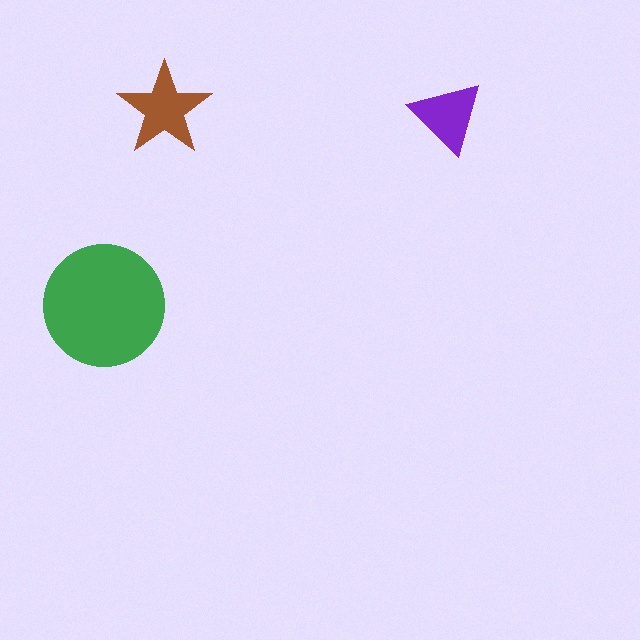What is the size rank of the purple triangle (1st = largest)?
3rd.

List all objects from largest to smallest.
The green circle, the brown star, the purple triangle.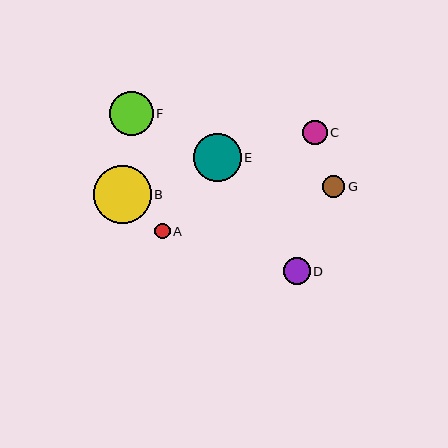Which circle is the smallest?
Circle A is the smallest with a size of approximately 15 pixels.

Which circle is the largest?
Circle B is the largest with a size of approximately 57 pixels.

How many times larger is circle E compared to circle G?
Circle E is approximately 2.1 times the size of circle G.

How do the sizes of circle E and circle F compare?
Circle E and circle F are approximately the same size.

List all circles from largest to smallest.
From largest to smallest: B, E, F, D, C, G, A.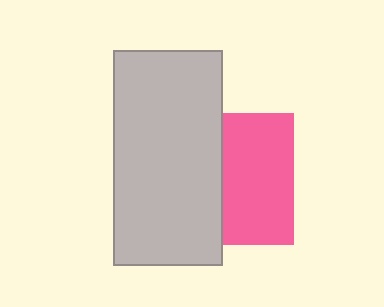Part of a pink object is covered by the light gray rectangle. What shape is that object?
It is a square.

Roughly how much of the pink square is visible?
About half of it is visible (roughly 53%).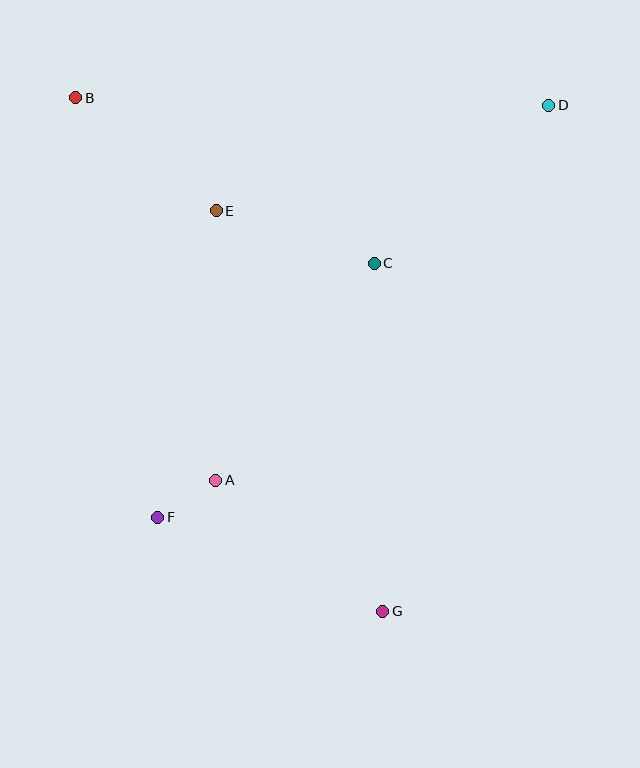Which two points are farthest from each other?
Points B and G are farthest from each other.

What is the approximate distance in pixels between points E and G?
The distance between E and G is approximately 434 pixels.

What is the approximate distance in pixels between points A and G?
The distance between A and G is approximately 212 pixels.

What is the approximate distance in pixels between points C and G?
The distance between C and G is approximately 348 pixels.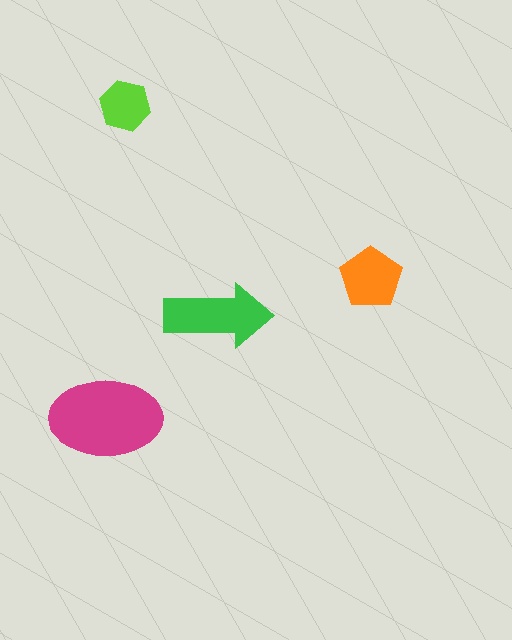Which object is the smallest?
The lime hexagon.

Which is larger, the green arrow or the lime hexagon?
The green arrow.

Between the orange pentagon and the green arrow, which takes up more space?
The green arrow.